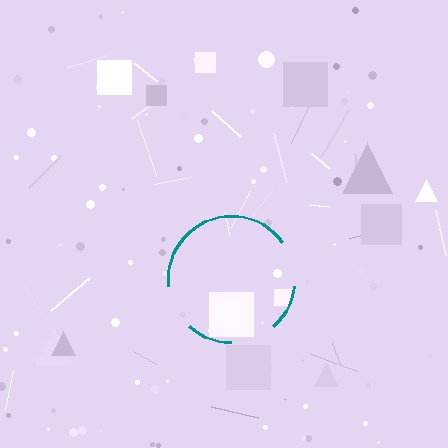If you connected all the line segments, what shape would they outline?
They would outline a circle.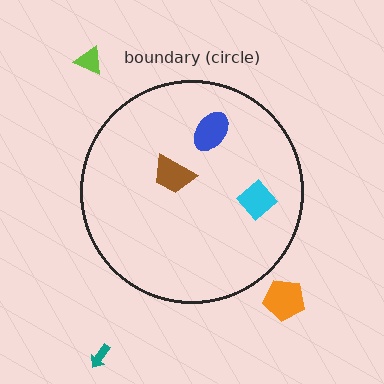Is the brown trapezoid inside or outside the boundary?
Inside.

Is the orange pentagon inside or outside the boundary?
Outside.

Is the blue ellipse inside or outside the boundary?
Inside.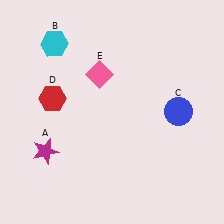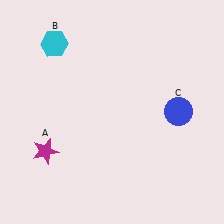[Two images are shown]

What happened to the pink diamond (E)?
The pink diamond (E) was removed in Image 2. It was in the top-left area of Image 1.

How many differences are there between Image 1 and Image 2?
There are 2 differences between the two images.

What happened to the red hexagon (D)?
The red hexagon (D) was removed in Image 2. It was in the top-left area of Image 1.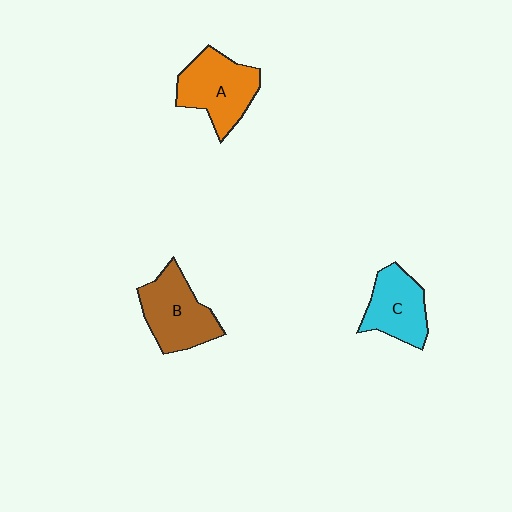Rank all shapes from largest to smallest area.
From largest to smallest: A (orange), B (brown), C (cyan).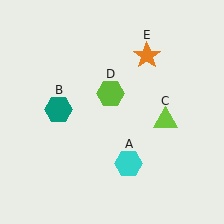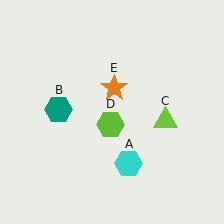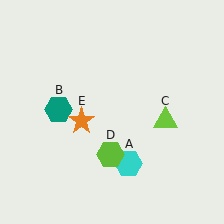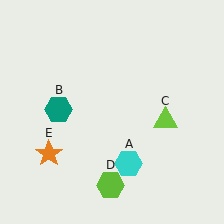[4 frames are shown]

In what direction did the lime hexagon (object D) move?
The lime hexagon (object D) moved down.